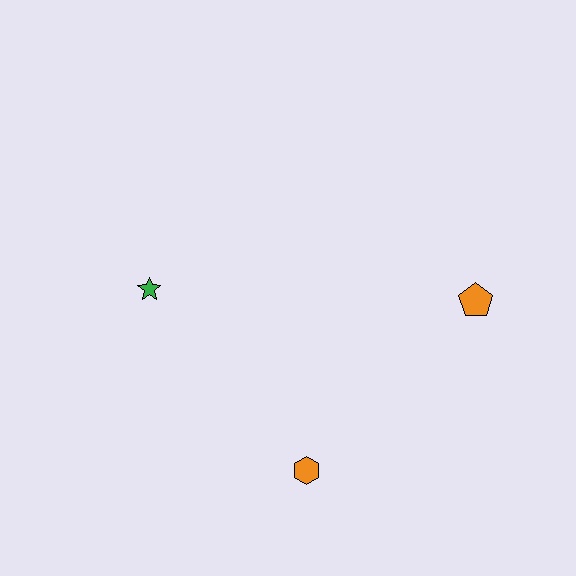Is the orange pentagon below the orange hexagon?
No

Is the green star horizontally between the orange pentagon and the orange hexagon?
No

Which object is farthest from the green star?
The orange pentagon is farthest from the green star.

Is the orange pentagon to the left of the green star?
No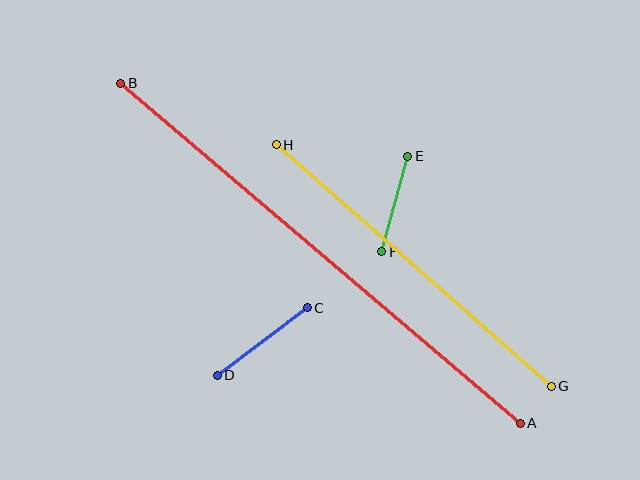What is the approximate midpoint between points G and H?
The midpoint is at approximately (414, 265) pixels.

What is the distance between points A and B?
The distance is approximately 525 pixels.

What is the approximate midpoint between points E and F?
The midpoint is at approximately (395, 204) pixels.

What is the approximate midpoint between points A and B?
The midpoint is at approximately (321, 253) pixels.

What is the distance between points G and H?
The distance is approximately 366 pixels.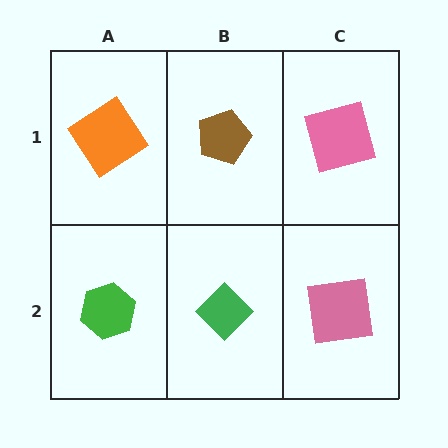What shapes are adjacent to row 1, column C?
A pink square (row 2, column C), a brown pentagon (row 1, column B).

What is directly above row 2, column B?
A brown pentagon.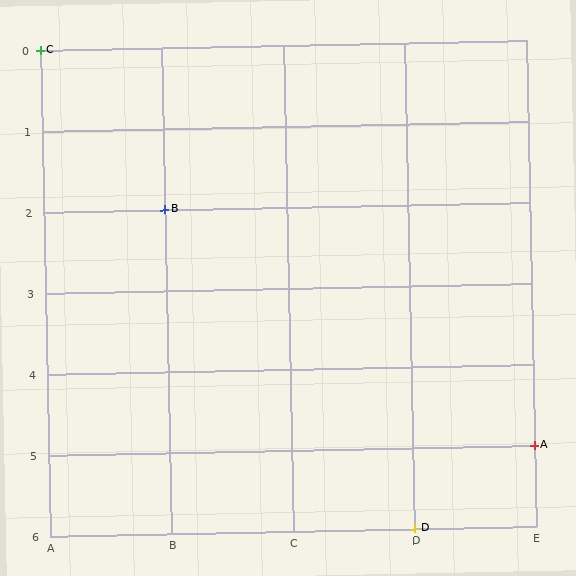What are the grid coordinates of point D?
Point D is at grid coordinates (D, 6).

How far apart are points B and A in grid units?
Points B and A are 3 columns and 3 rows apart (about 4.2 grid units diagonally).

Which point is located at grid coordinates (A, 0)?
Point C is at (A, 0).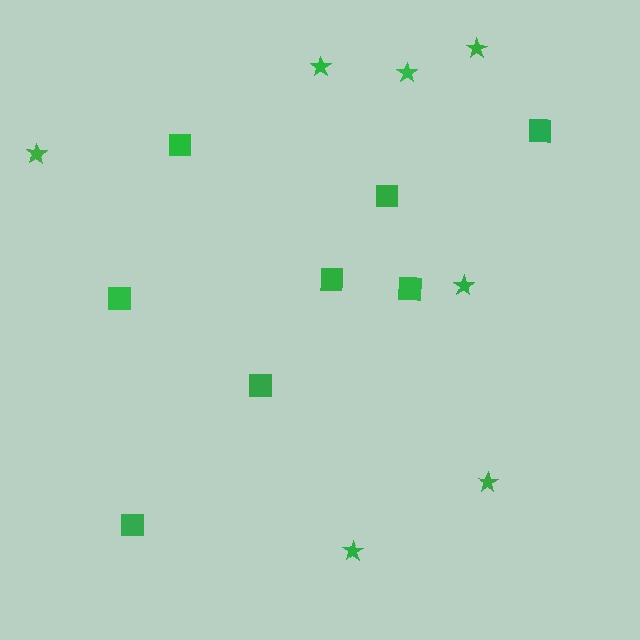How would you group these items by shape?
There are 2 groups: one group of stars (7) and one group of squares (8).